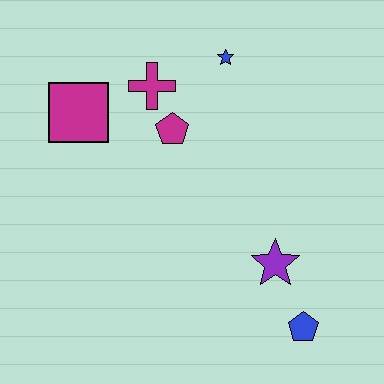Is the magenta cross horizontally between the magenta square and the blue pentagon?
Yes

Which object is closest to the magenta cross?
The magenta pentagon is closest to the magenta cross.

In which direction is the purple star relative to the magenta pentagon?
The purple star is below the magenta pentagon.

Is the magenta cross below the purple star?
No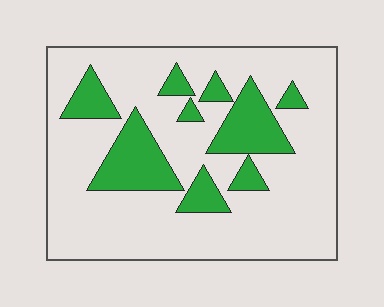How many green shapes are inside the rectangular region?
9.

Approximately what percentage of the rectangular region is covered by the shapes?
Approximately 20%.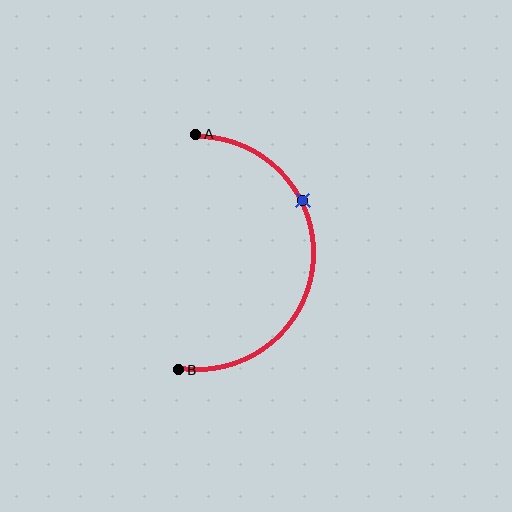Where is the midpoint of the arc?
The arc midpoint is the point on the curve farthest from the straight line joining A and B. It sits to the right of that line.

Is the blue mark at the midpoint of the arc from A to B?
No. The blue mark lies on the arc but is closer to endpoint A. The arc midpoint would be at the point on the curve equidistant along the arc from both A and B.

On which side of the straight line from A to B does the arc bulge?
The arc bulges to the right of the straight line connecting A and B.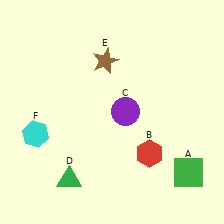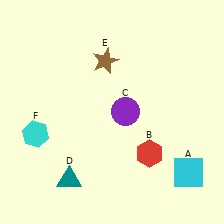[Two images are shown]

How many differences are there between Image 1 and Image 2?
There are 2 differences between the two images.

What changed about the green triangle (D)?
In Image 1, D is green. In Image 2, it changed to teal.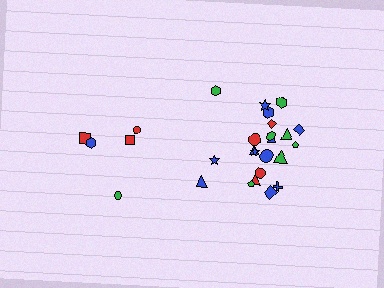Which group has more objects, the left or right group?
The right group.